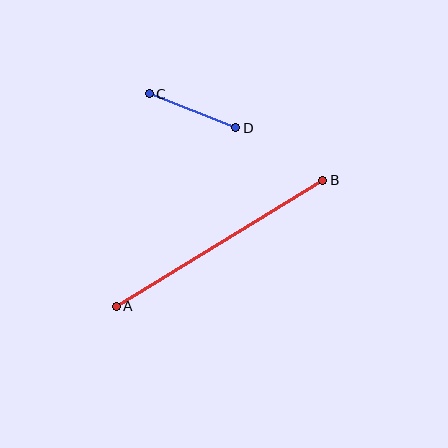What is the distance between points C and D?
The distance is approximately 93 pixels.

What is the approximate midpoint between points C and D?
The midpoint is at approximately (193, 111) pixels.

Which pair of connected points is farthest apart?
Points A and B are farthest apart.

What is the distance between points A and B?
The distance is approximately 242 pixels.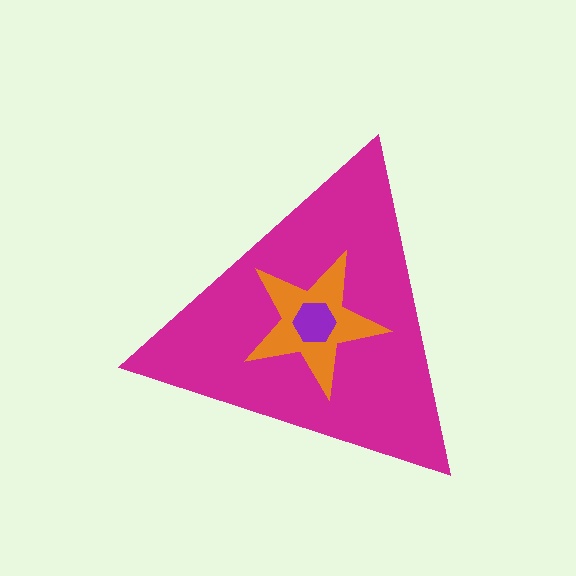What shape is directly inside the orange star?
The purple hexagon.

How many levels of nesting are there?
3.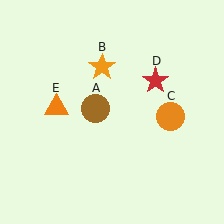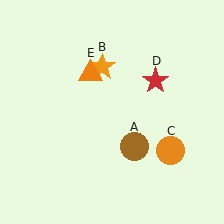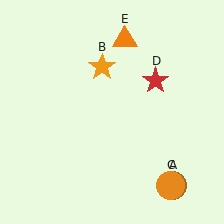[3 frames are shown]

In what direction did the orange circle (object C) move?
The orange circle (object C) moved down.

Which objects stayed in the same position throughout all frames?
Orange star (object B) and red star (object D) remained stationary.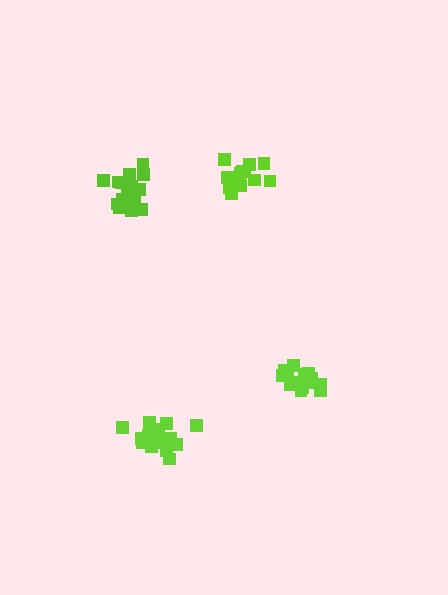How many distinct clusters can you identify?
There are 4 distinct clusters.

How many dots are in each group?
Group 1: 15 dots, Group 2: 18 dots, Group 3: 20 dots, Group 4: 18 dots (71 total).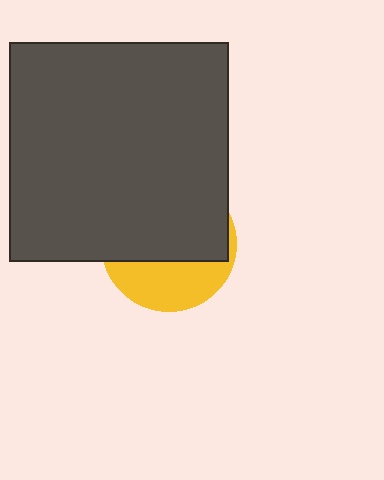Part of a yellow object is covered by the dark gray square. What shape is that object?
It is a circle.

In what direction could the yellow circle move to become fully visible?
The yellow circle could move down. That would shift it out from behind the dark gray square entirely.